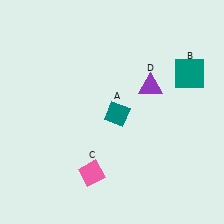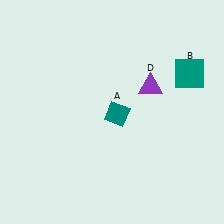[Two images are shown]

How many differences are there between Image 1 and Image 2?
There is 1 difference between the two images.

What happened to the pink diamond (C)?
The pink diamond (C) was removed in Image 2. It was in the bottom-left area of Image 1.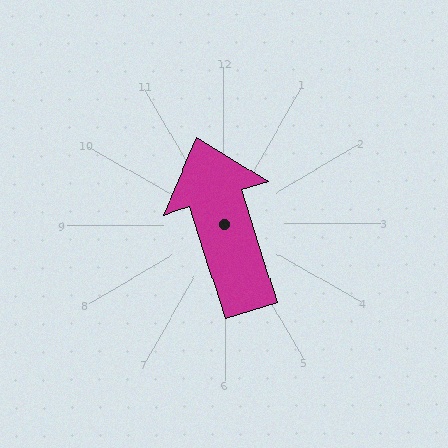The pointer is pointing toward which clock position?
Roughly 11 o'clock.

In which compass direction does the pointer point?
North.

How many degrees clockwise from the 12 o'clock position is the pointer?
Approximately 343 degrees.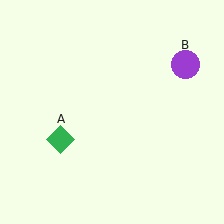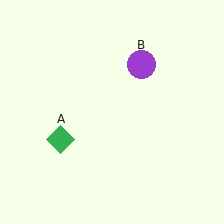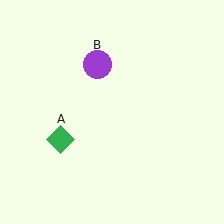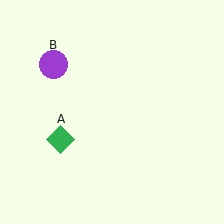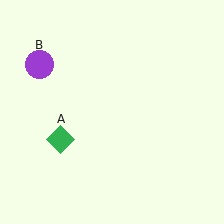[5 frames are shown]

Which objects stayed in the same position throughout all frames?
Green diamond (object A) remained stationary.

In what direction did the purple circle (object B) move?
The purple circle (object B) moved left.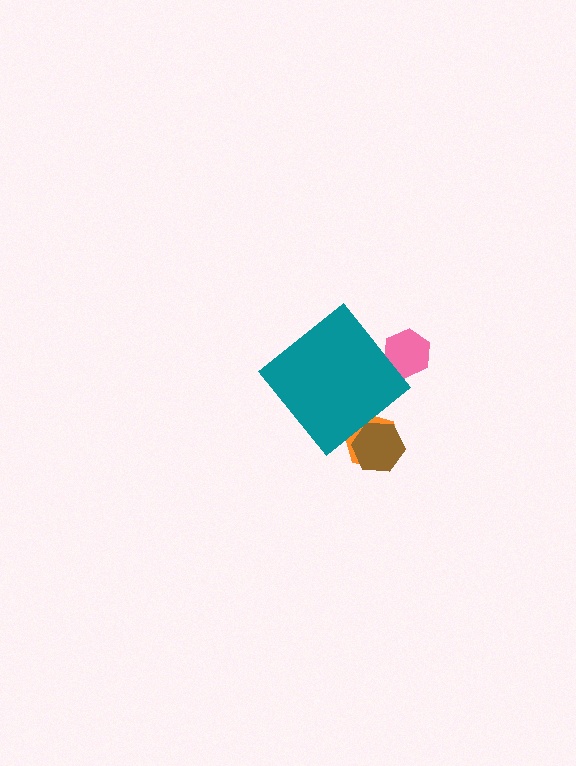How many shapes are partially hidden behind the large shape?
3 shapes are partially hidden.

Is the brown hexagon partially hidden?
Yes, the brown hexagon is partially hidden behind the teal diamond.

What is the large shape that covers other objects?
A teal diamond.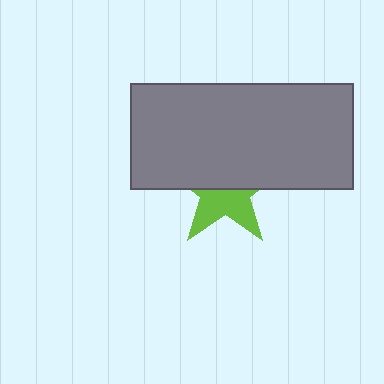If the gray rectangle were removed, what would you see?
You would see the complete lime star.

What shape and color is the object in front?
The object in front is a gray rectangle.